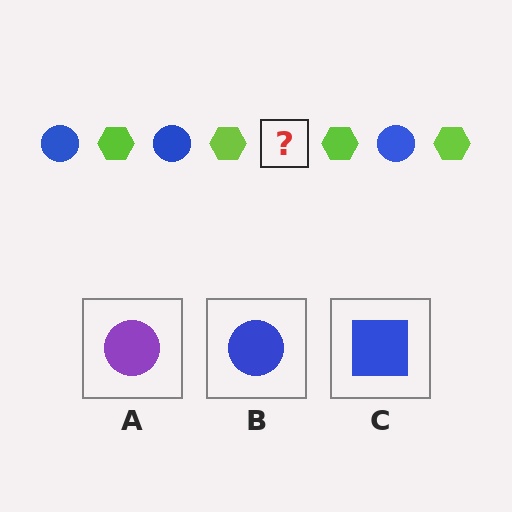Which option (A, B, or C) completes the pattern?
B.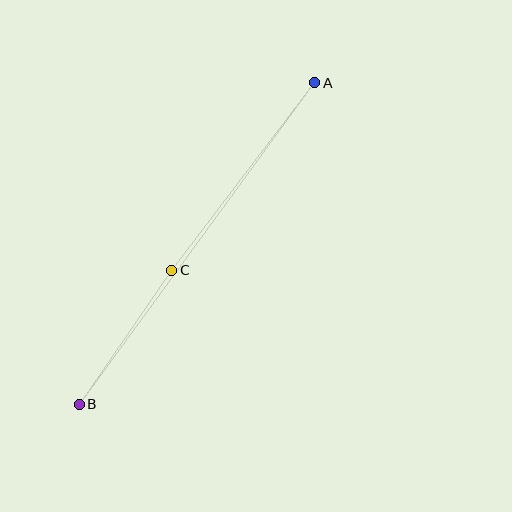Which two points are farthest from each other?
Points A and B are farthest from each other.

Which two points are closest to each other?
Points B and C are closest to each other.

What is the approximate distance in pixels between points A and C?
The distance between A and C is approximately 236 pixels.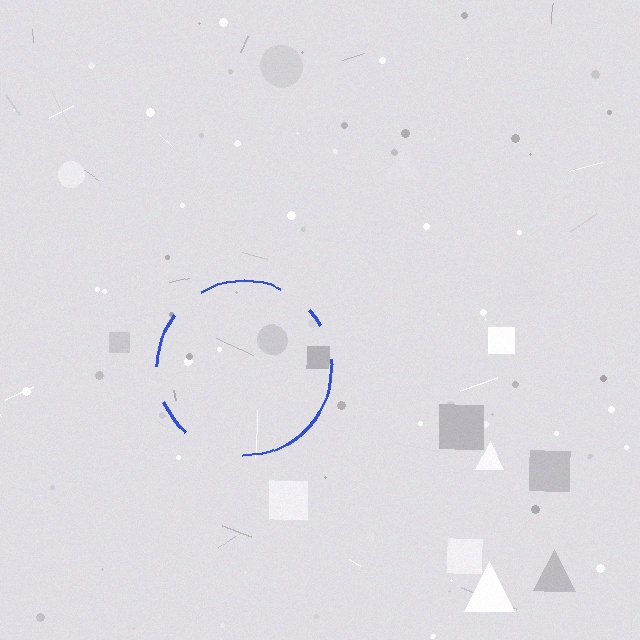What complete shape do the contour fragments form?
The contour fragments form a circle.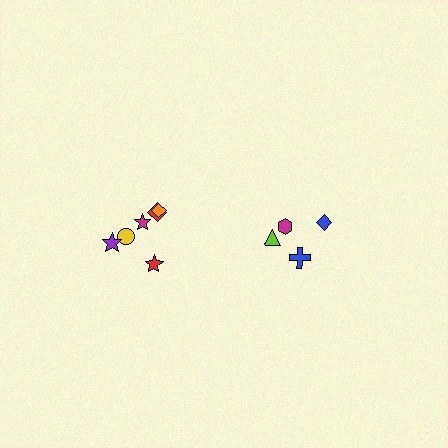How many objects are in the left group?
There are 6 objects.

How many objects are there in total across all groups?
There are 10 objects.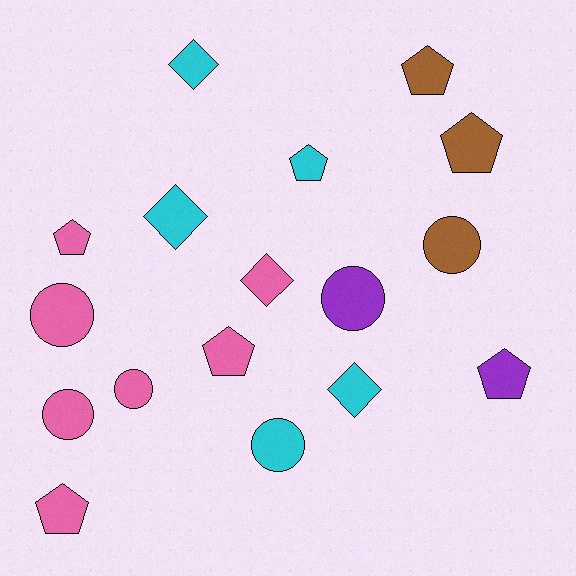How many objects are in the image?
There are 17 objects.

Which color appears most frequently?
Pink, with 7 objects.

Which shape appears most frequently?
Pentagon, with 7 objects.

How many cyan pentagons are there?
There is 1 cyan pentagon.